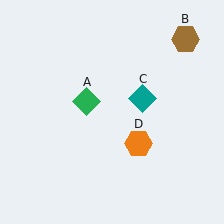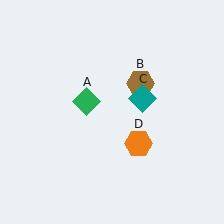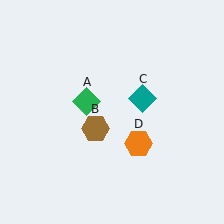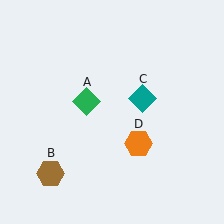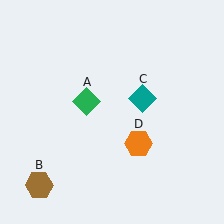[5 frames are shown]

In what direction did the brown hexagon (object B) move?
The brown hexagon (object B) moved down and to the left.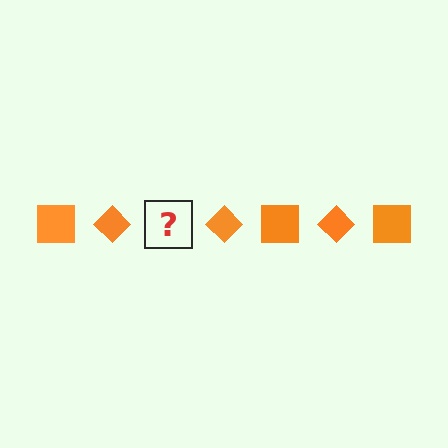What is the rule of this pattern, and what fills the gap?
The rule is that the pattern cycles through square, diamond shapes in orange. The gap should be filled with an orange square.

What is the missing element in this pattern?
The missing element is an orange square.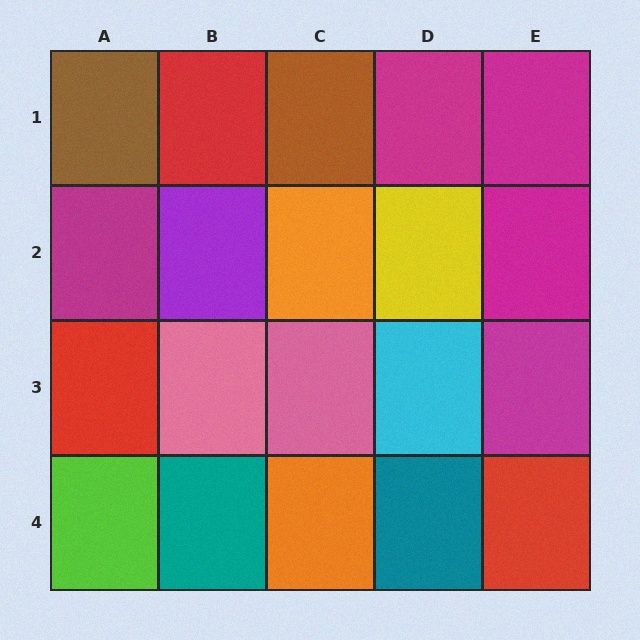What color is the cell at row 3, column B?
Pink.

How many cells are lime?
1 cell is lime.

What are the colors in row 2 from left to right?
Magenta, purple, orange, yellow, magenta.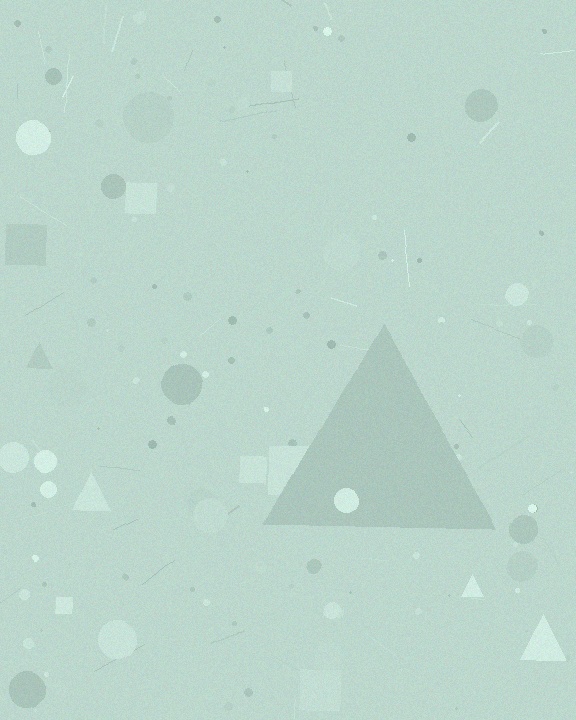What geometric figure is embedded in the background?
A triangle is embedded in the background.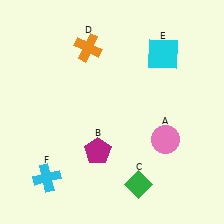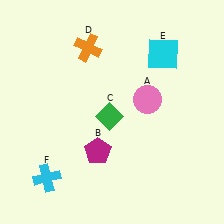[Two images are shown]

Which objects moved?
The objects that moved are: the pink circle (A), the green diamond (C).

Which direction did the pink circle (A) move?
The pink circle (A) moved up.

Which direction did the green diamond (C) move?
The green diamond (C) moved up.